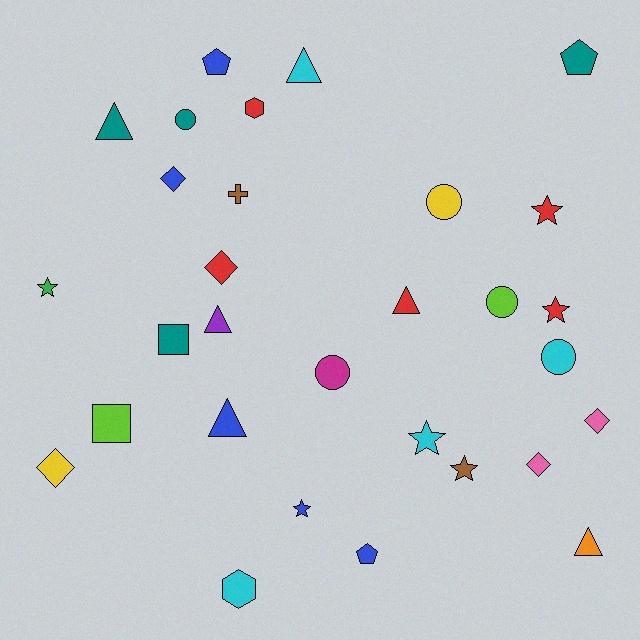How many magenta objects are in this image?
There is 1 magenta object.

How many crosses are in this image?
There is 1 cross.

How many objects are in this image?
There are 30 objects.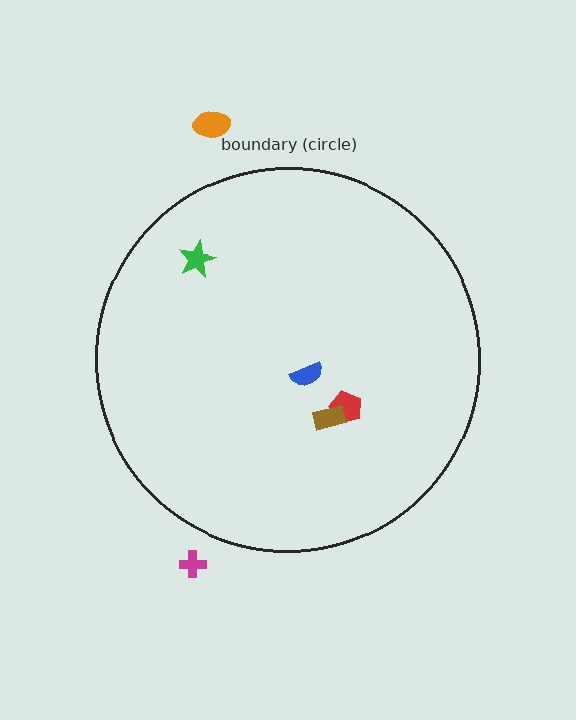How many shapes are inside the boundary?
4 inside, 2 outside.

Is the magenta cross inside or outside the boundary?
Outside.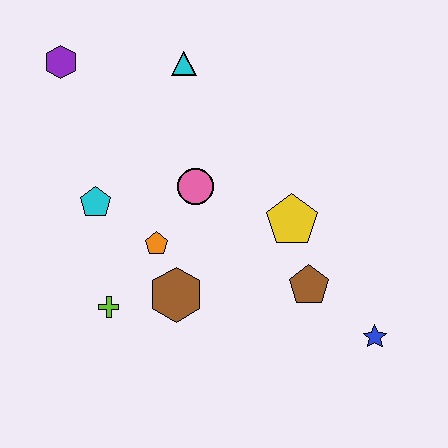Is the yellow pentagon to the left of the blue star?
Yes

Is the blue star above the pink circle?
No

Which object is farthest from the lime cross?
The blue star is farthest from the lime cross.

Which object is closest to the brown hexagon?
The orange pentagon is closest to the brown hexagon.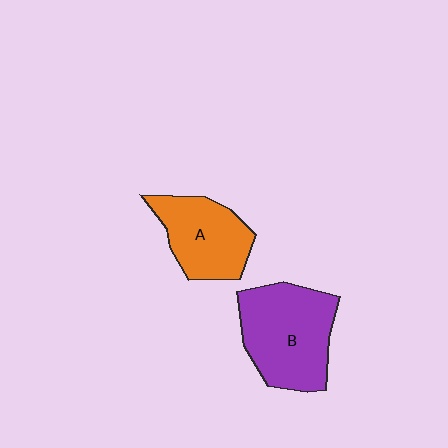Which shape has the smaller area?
Shape A (orange).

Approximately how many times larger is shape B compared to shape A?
Approximately 1.4 times.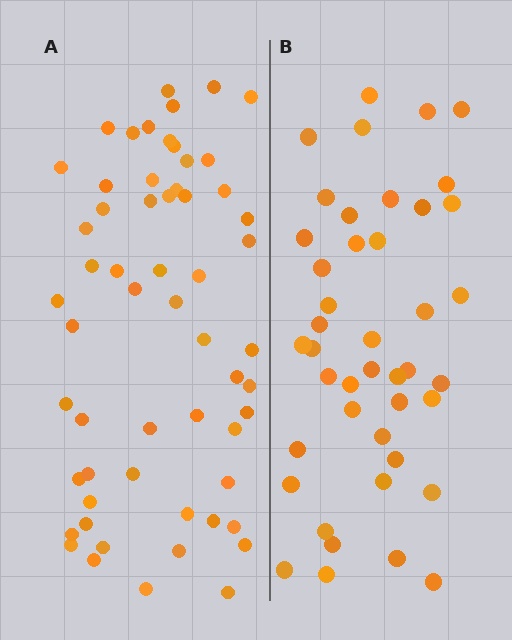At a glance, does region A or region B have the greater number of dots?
Region A (the left region) has more dots.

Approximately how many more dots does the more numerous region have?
Region A has approximately 15 more dots than region B.